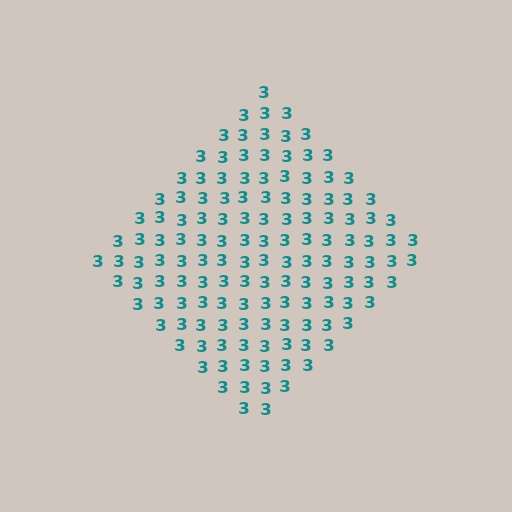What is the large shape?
The large shape is a diamond.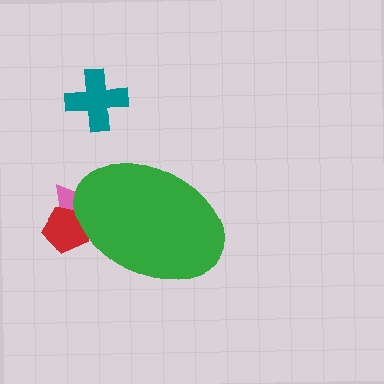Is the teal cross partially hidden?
No, the teal cross is fully visible.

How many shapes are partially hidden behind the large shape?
2 shapes are partially hidden.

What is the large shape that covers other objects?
A green ellipse.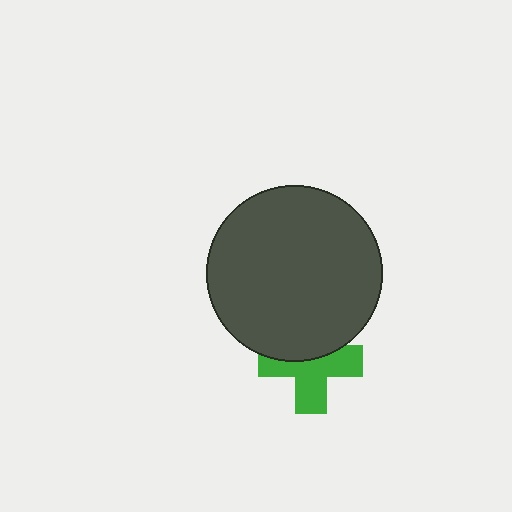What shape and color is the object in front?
The object in front is a dark gray circle.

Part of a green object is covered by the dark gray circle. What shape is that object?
It is a cross.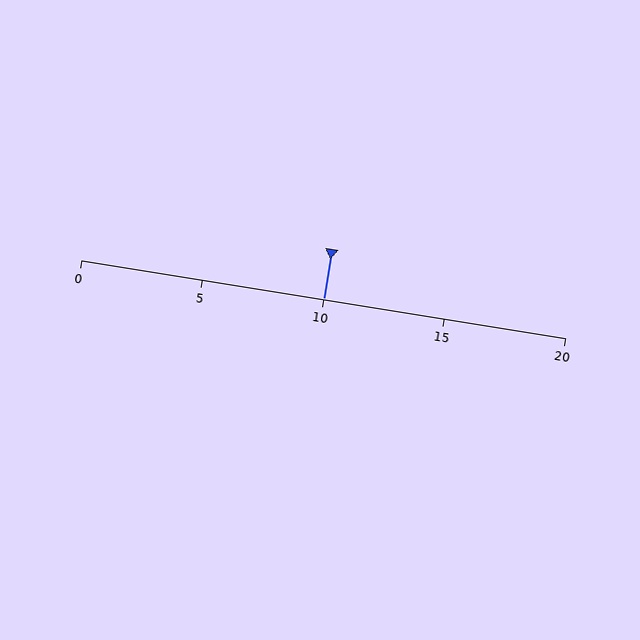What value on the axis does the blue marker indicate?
The marker indicates approximately 10.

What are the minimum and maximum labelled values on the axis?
The axis runs from 0 to 20.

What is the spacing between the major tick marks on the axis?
The major ticks are spaced 5 apart.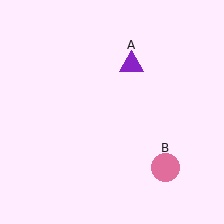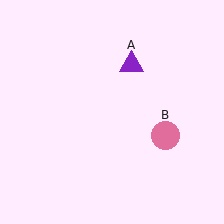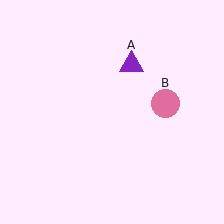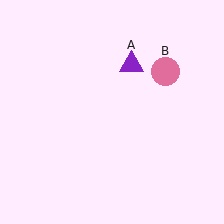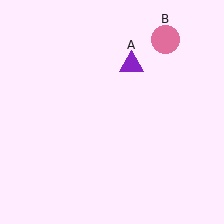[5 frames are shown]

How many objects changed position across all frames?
1 object changed position: pink circle (object B).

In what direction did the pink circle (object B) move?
The pink circle (object B) moved up.